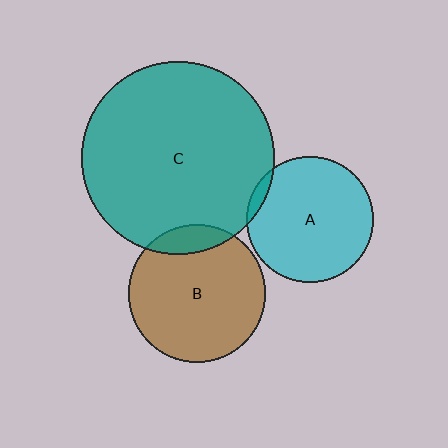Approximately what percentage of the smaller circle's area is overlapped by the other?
Approximately 5%.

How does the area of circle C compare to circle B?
Approximately 2.0 times.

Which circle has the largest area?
Circle C (teal).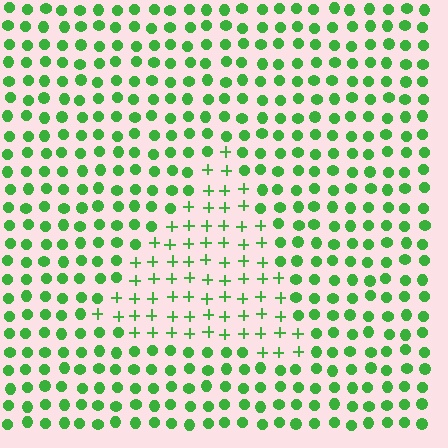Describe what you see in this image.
The image is filled with small green elements arranged in a uniform grid. A triangle-shaped region contains plus signs, while the surrounding area contains circles. The boundary is defined purely by the change in element shape.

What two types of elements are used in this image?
The image uses plus signs inside the triangle region and circles outside it.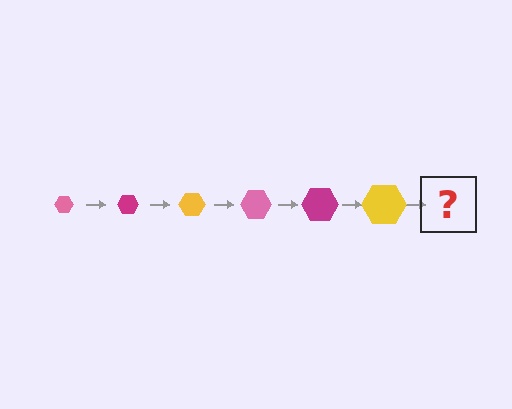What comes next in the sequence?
The next element should be a pink hexagon, larger than the previous one.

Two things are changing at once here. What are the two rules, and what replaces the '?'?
The two rules are that the hexagon grows larger each step and the color cycles through pink, magenta, and yellow. The '?' should be a pink hexagon, larger than the previous one.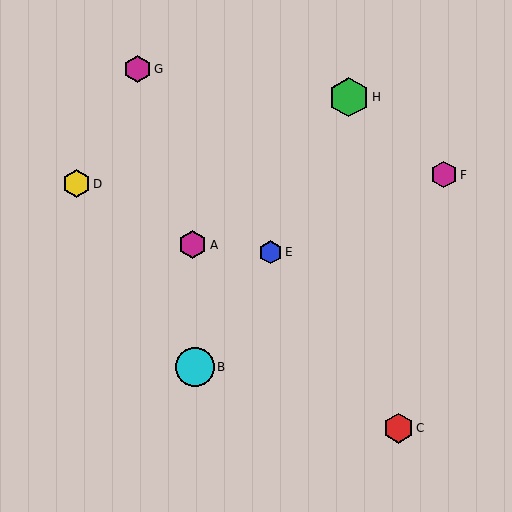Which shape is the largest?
The green hexagon (labeled H) is the largest.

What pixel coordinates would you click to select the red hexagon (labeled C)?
Click at (398, 428) to select the red hexagon C.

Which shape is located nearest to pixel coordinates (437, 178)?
The magenta hexagon (labeled F) at (444, 175) is nearest to that location.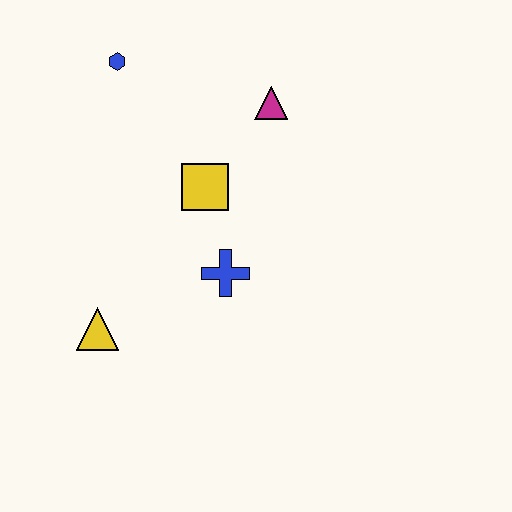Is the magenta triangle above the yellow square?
Yes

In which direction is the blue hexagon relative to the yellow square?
The blue hexagon is above the yellow square.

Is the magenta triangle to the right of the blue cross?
Yes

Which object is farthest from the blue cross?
The blue hexagon is farthest from the blue cross.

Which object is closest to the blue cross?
The yellow square is closest to the blue cross.